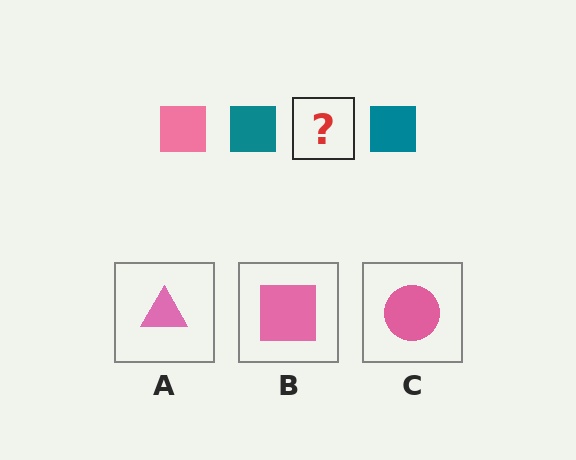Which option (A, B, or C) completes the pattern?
B.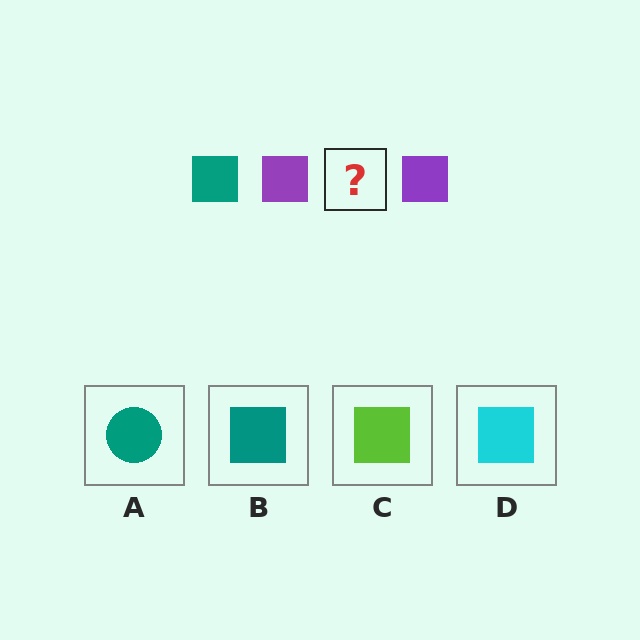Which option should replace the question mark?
Option B.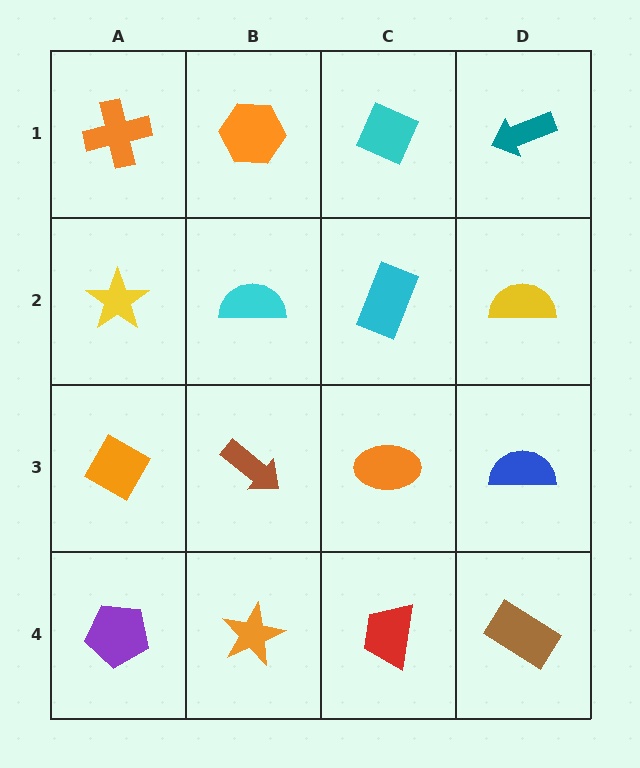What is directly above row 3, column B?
A cyan semicircle.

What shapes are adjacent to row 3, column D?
A yellow semicircle (row 2, column D), a brown rectangle (row 4, column D), an orange ellipse (row 3, column C).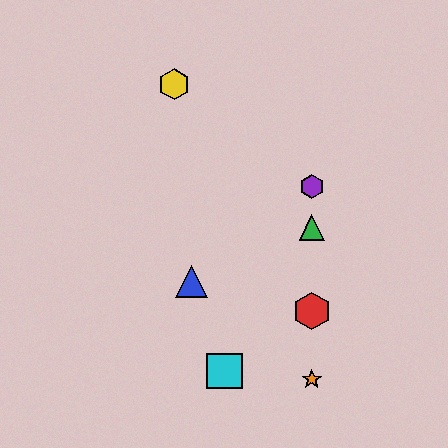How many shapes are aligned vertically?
4 shapes (the red hexagon, the green triangle, the purple hexagon, the orange star) are aligned vertically.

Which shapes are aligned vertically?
The red hexagon, the green triangle, the purple hexagon, the orange star are aligned vertically.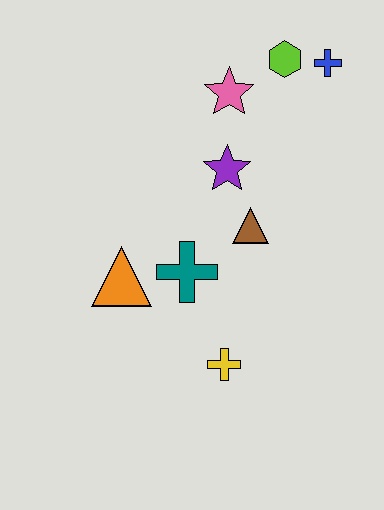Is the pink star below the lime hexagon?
Yes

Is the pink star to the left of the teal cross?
No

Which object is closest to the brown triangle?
The purple star is closest to the brown triangle.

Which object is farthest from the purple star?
The yellow cross is farthest from the purple star.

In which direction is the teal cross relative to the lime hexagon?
The teal cross is below the lime hexagon.